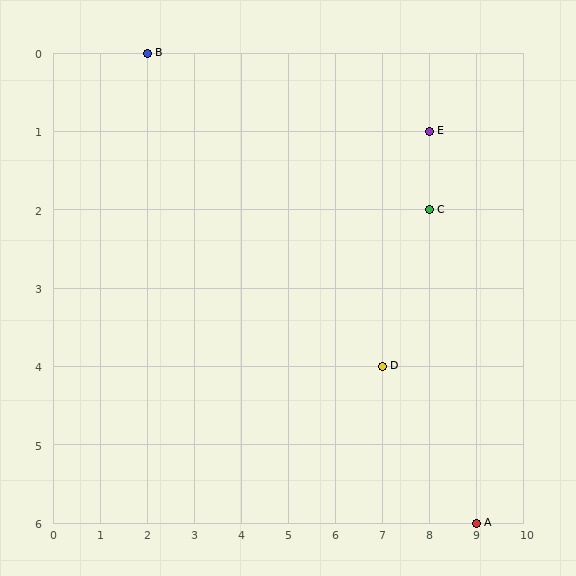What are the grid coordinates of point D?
Point D is at grid coordinates (7, 4).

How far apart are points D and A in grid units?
Points D and A are 2 columns and 2 rows apart (about 2.8 grid units diagonally).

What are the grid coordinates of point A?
Point A is at grid coordinates (9, 6).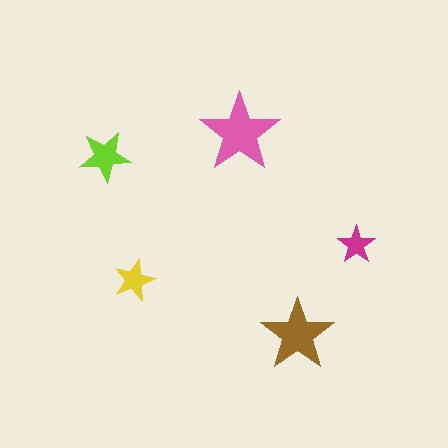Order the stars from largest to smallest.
the pink one, the brown one, the lime one, the yellow one, the magenta one.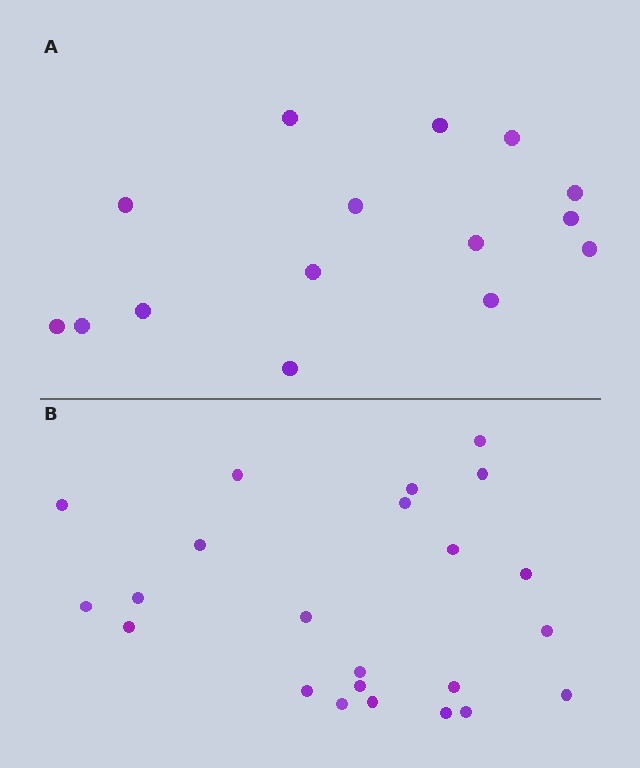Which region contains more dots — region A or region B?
Region B (the bottom region) has more dots.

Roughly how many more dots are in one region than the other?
Region B has roughly 8 or so more dots than region A.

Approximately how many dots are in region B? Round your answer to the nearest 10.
About 20 dots. (The exact count is 23, which rounds to 20.)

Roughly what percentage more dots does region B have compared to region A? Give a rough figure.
About 55% more.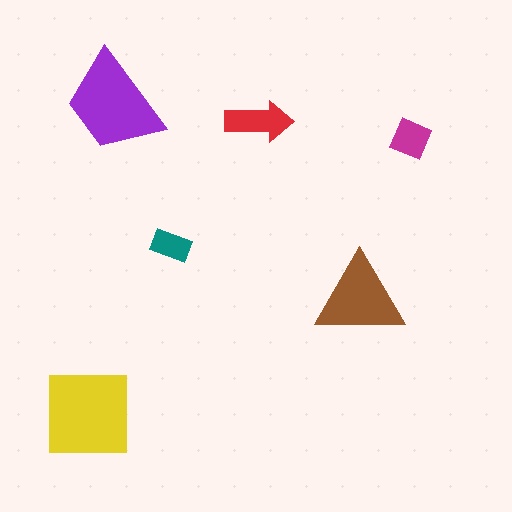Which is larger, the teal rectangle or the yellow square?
The yellow square.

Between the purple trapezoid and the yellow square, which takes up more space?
The yellow square.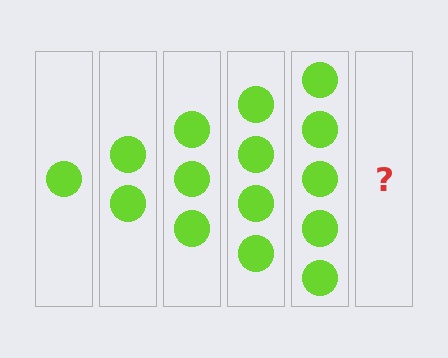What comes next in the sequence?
The next element should be 6 circles.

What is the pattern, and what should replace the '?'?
The pattern is that each step adds one more circle. The '?' should be 6 circles.